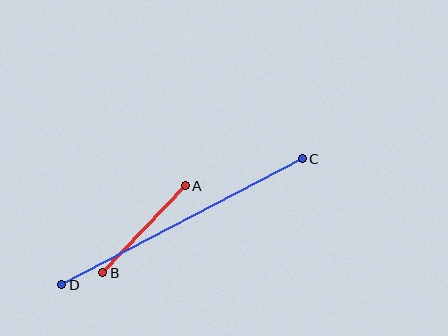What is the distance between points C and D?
The distance is approximately 272 pixels.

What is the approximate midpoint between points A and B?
The midpoint is at approximately (144, 229) pixels.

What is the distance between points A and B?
The distance is approximately 120 pixels.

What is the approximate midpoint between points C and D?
The midpoint is at approximately (182, 222) pixels.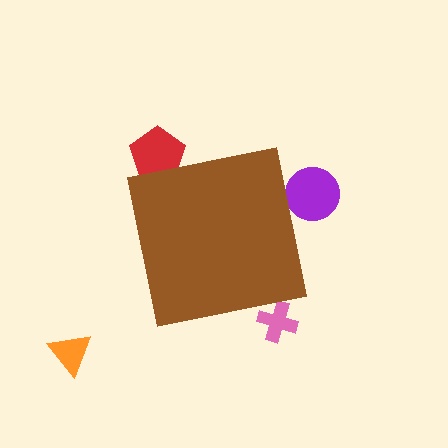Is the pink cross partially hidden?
Yes, the pink cross is partially hidden behind the brown square.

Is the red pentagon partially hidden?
Yes, the red pentagon is partially hidden behind the brown square.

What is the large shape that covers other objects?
A brown square.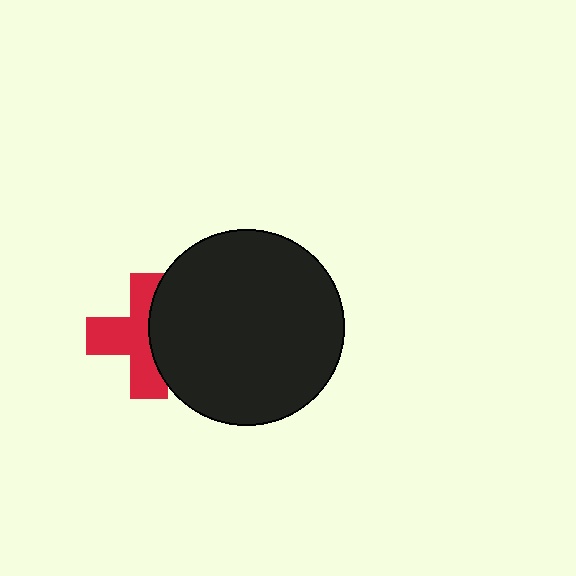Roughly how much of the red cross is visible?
About half of it is visible (roughly 60%).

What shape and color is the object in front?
The object in front is a black circle.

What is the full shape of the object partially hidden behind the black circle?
The partially hidden object is a red cross.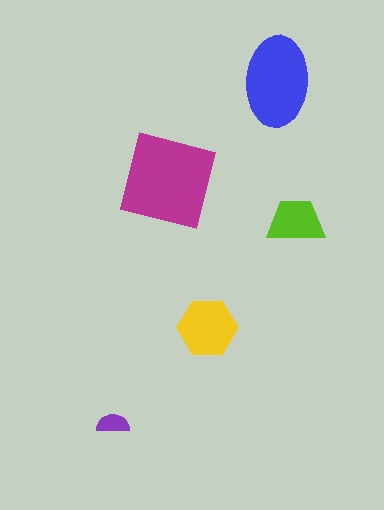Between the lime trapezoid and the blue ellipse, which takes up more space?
The blue ellipse.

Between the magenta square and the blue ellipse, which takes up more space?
The magenta square.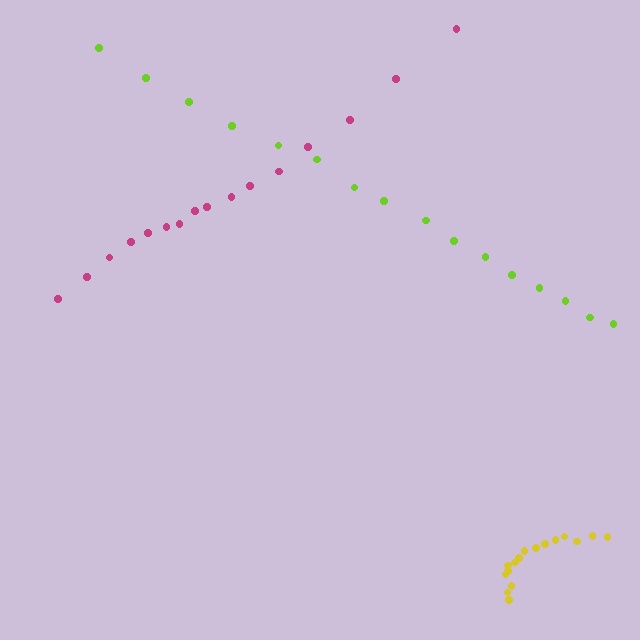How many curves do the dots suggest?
There are 3 distinct paths.